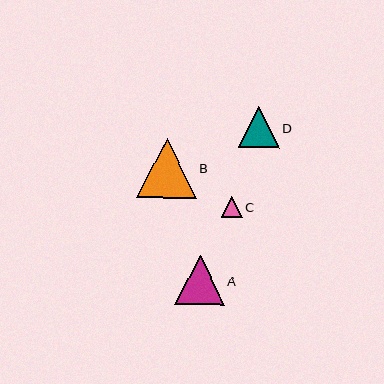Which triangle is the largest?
Triangle B is the largest with a size of approximately 60 pixels.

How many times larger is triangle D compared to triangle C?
Triangle D is approximately 1.9 times the size of triangle C.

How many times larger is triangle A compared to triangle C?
Triangle A is approximately 2.4 times the size of triangle C.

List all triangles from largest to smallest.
From largest to smallest: B, A, D, C.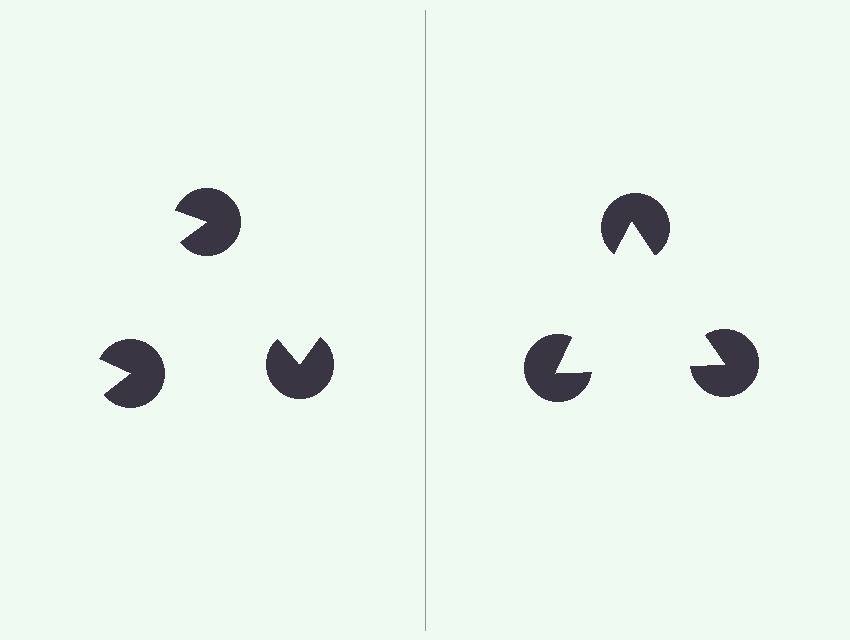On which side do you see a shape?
An illusory triangle appears on the right side. On the left side the wedge cuts are rotated, so no coherent shape forms.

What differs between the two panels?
The pac-man discs are positioned identically on both sides; only the wedge orientations differ. On the right they align to a triangle; on the left they are misaligned.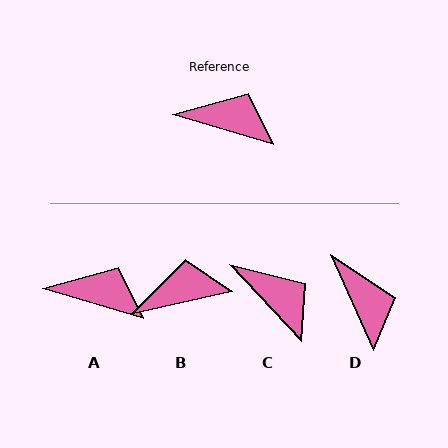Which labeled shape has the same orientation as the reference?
A.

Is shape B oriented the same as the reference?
No, it is off by about 29 degrees.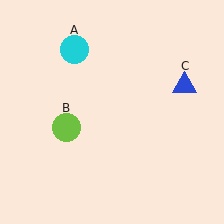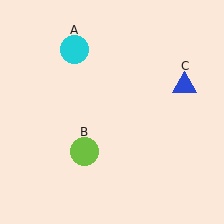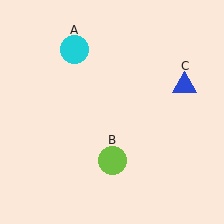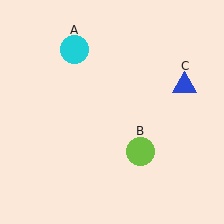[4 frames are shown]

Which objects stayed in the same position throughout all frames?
Cyan circle (object A) and blue triangle (object C) remained stationary.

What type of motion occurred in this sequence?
The lime circle (object B) rotated counterclockwise around the center of the scene.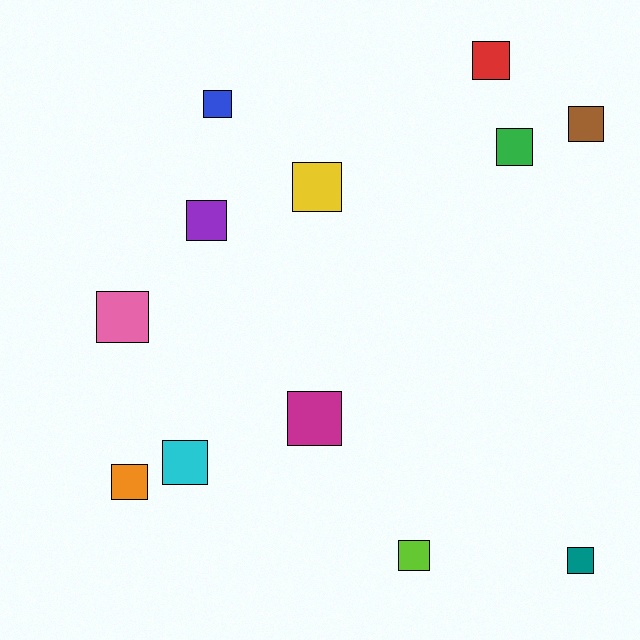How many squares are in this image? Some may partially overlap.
There are 12 squares.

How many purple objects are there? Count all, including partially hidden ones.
There is 1 purple object.